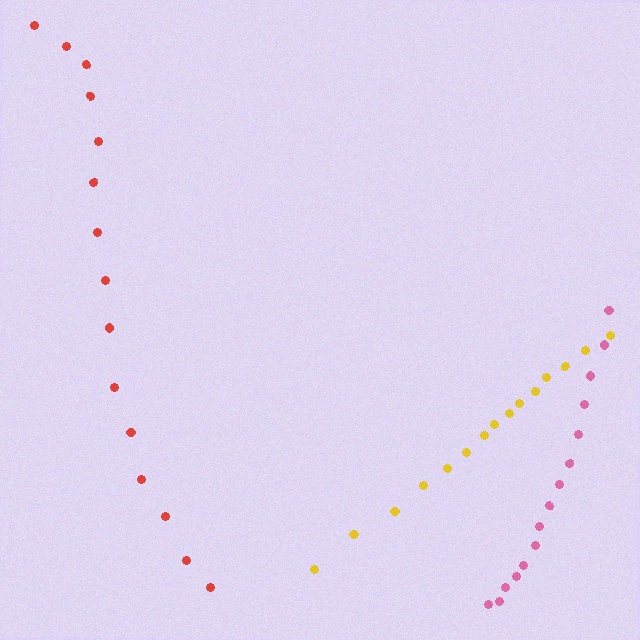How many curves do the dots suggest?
There are 3 distinct paths.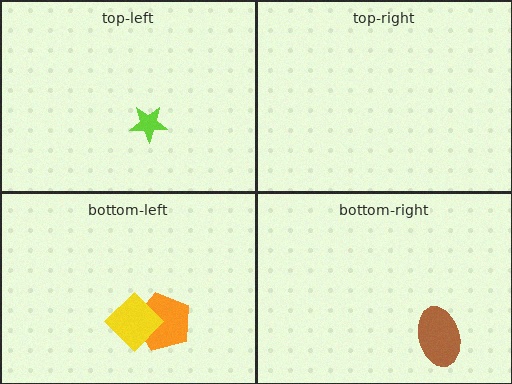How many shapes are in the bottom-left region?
2.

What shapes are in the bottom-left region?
The orange pentagon, the yellow diamond.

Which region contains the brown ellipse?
The bottom-right region.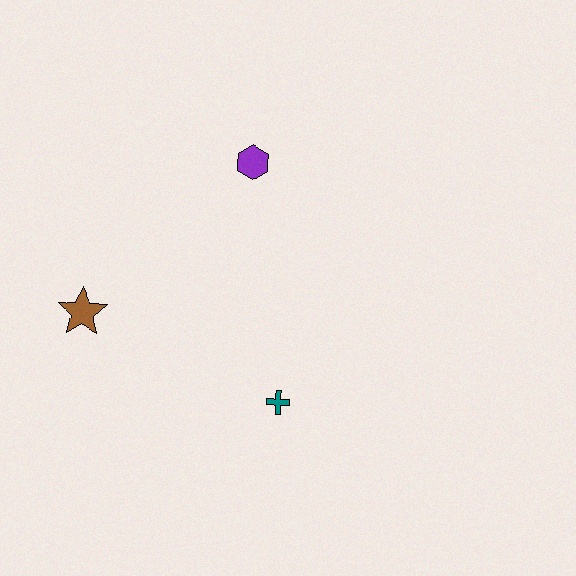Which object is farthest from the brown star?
The purple hexagon is farthest from the brown star.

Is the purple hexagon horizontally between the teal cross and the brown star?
Yes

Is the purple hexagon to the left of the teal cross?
Yes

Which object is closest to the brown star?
The teal cross is closest to the brown star.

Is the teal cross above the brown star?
No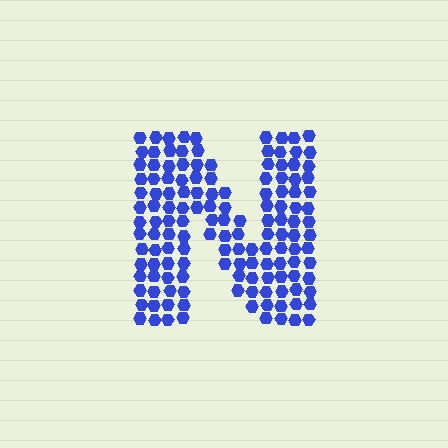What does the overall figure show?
The overall figure shows the letter N.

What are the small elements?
The small elements are hexagons.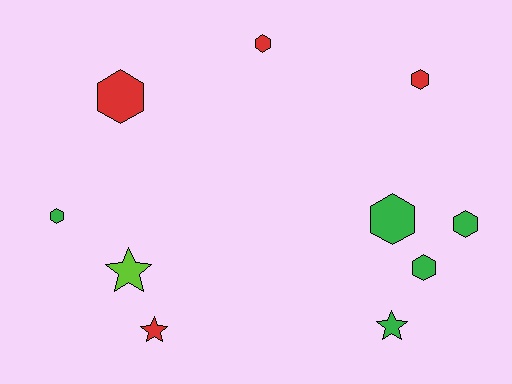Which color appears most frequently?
Green, with 5 objects.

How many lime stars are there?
There is 1 lime star.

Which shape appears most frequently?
Hexagon, with 7 objects.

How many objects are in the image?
There are 10 objects.